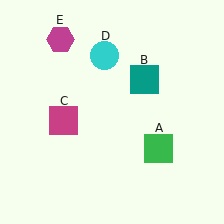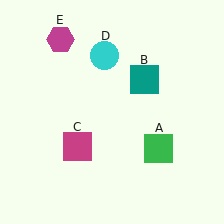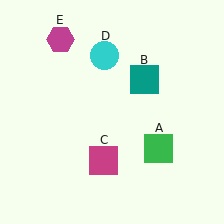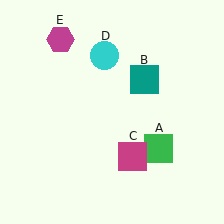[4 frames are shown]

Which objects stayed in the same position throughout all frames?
Green square (object A) and teal square (object B) and cyan circle (object D) and magenta hexagon (object E) remained stationary.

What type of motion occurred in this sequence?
The magenta square (object C) rotated counterclockwise around the center of the scene.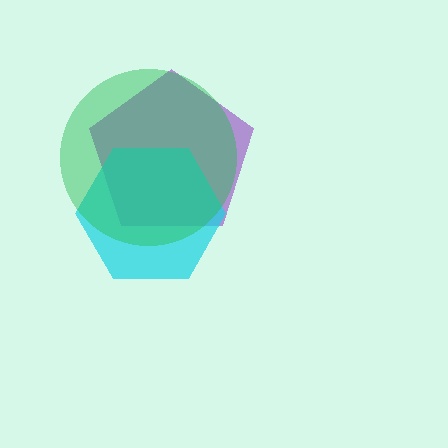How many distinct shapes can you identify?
There are 3 distinct shapes: a purple pentagon, a cyan hexagon, a green circle.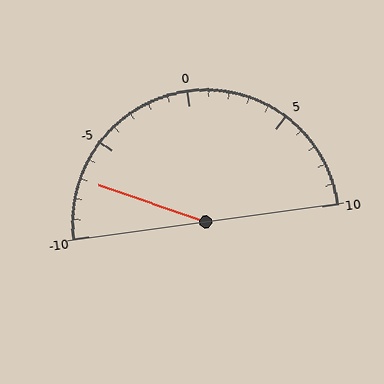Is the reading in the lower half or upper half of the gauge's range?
The reading is in the lower half of the range (-10 to 10).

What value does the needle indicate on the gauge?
The needle indicates approximately -7.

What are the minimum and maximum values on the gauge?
The gauge ranges from -10 to 10.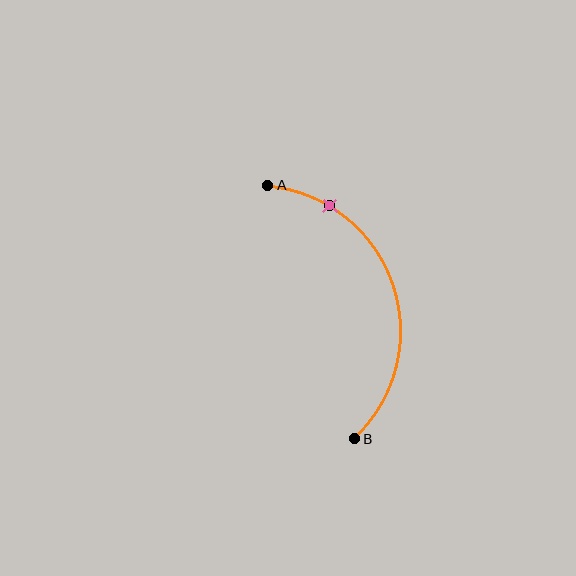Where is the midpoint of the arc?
The arc midpoint is the point on the curve farthest from the straight line joining A and B. It sits to the right of that line.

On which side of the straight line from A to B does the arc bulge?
The arc bulges to the right of the straight line connecting A and B.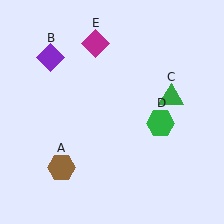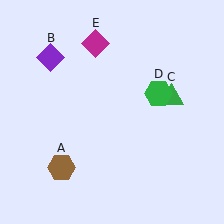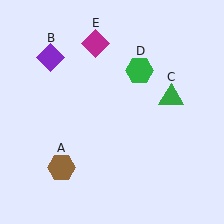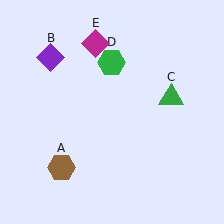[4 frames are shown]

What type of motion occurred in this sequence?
The green hexagon (object D) rotated counterclockwise around the center of the scene.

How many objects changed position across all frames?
1 object changed position: green hexagon (object D).